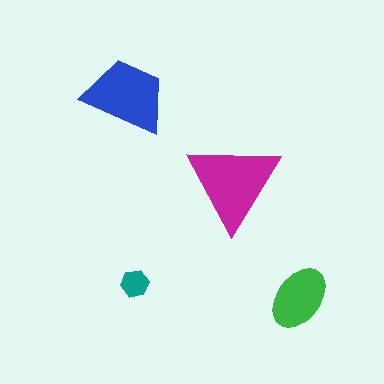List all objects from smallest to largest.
The teal hexagon, the green ellipse, the blue trapezoid, the magenta triangle.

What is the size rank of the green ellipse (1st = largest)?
3rd.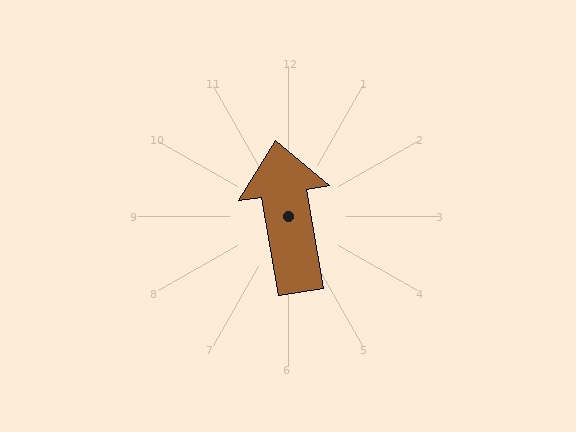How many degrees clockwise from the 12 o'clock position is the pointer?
Approximately 350 degrees.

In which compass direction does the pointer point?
North.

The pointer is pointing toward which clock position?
Roughly 12 o'clock.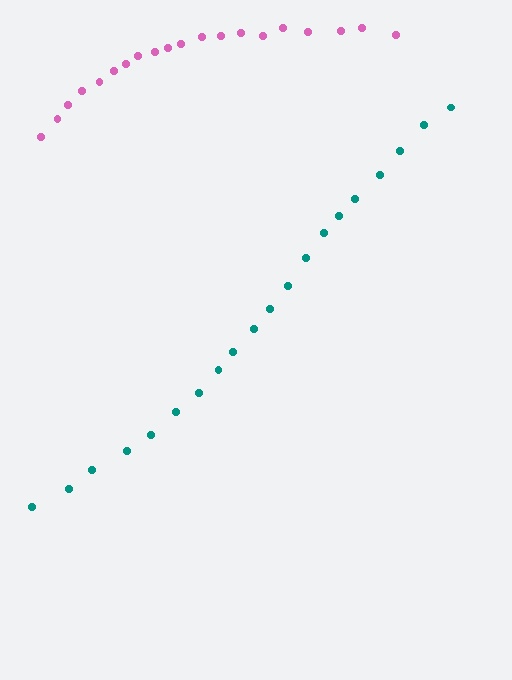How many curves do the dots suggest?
There are 2 distinct paths.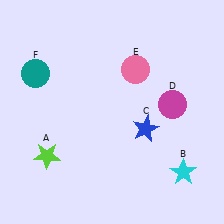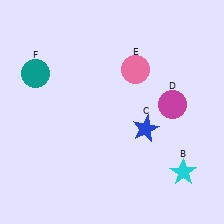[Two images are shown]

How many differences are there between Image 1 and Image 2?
There is 1 difference between the two images.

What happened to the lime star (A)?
The lime star (A) was removed in Image 2. It was in the bottom-left area of Image 1.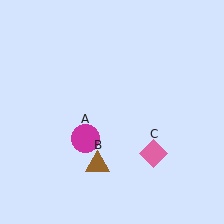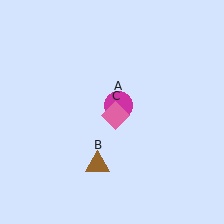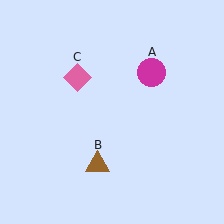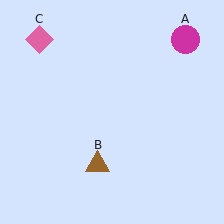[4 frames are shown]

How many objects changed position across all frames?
2 objects changed position: magenta circle (object A), pink diamond (object C).